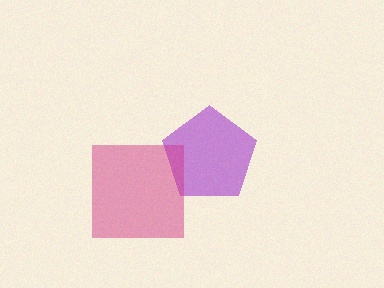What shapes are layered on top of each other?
The layered shapes are: a purple pentagon, a magenta square.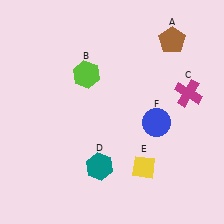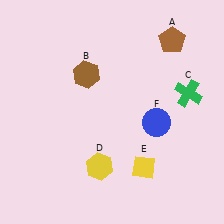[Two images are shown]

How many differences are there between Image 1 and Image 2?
There are 3 differences between the two images.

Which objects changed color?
B changed from lime to brown. C changed from magenta to green. D changed from teal to yellow.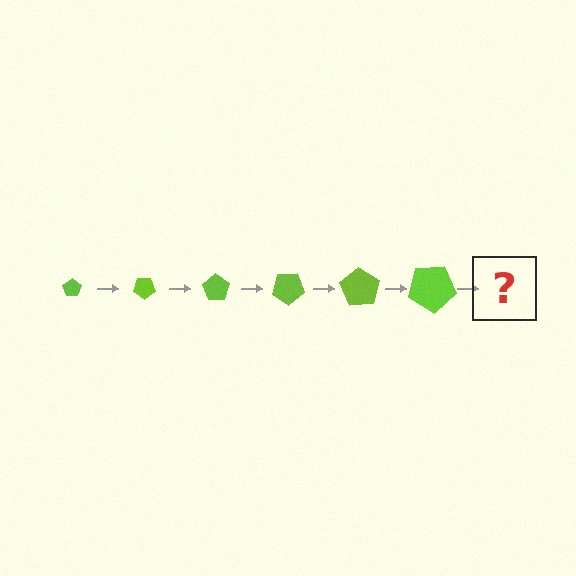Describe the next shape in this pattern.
It should be a pentagon, larger than the previous one and rotated 210 degrees from the start.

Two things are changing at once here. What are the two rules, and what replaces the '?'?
The two rules are that the pentagon grows larger each step and it rotates 35 degrees each step. The '?' should be a pentagon, larger than the previous one and rotated 210 degrees from the start.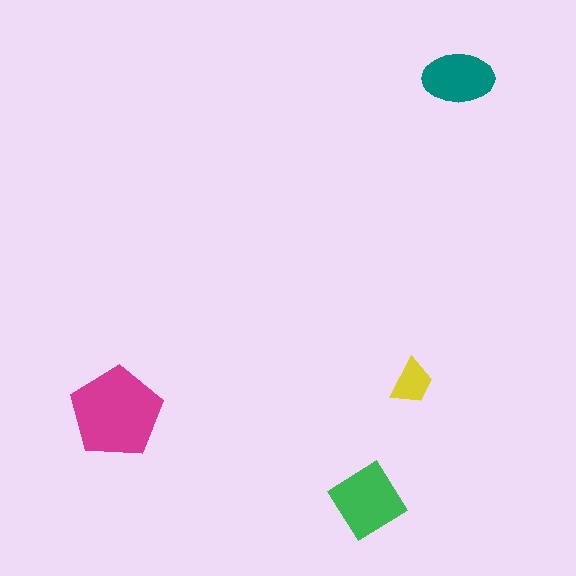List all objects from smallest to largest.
The yellow trapezoid, the teal ellipse, the green diamond, the magenta pentagon.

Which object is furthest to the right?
The teal ellipse is rightmost.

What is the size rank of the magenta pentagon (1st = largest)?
1st.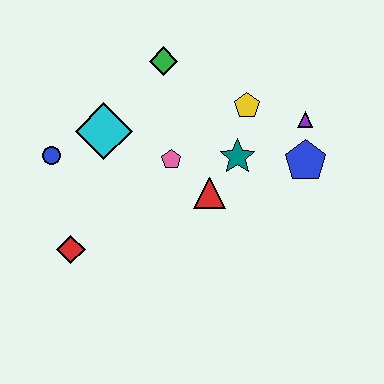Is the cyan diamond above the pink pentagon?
Yes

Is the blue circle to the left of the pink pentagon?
Yes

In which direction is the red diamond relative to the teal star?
The red diamond is to the left of the teal star.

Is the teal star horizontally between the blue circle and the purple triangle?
Yes